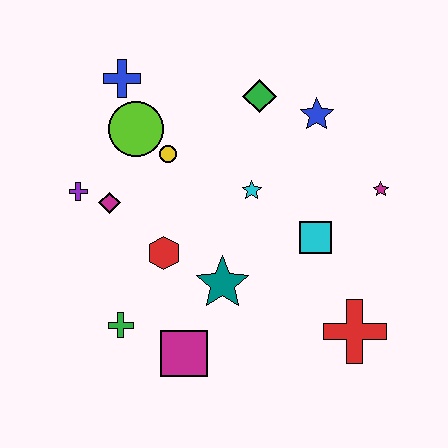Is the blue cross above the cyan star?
Yes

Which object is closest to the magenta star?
The cyan square is closest to the magenta star.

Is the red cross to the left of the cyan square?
No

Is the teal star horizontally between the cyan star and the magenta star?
No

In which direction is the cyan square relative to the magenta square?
The cyan square is to the right of the magenta square.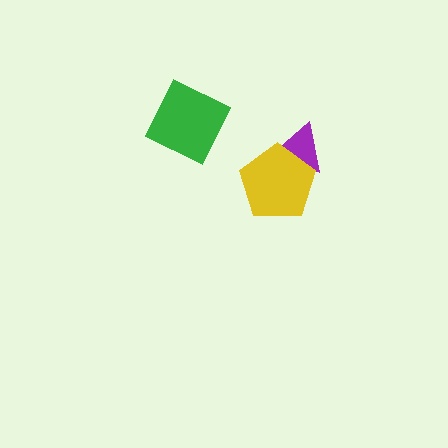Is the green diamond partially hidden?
No, no other shape covers it.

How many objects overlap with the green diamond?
0 objects overlap with the green diamond.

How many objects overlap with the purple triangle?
1 object overlaps with the purple triangle.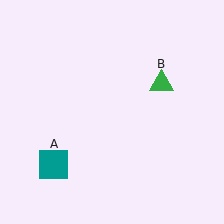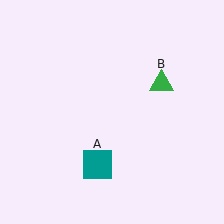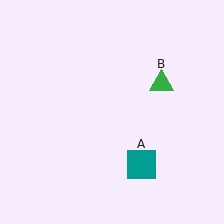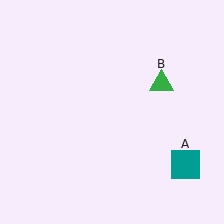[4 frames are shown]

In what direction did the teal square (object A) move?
The teal square (object A) moved right.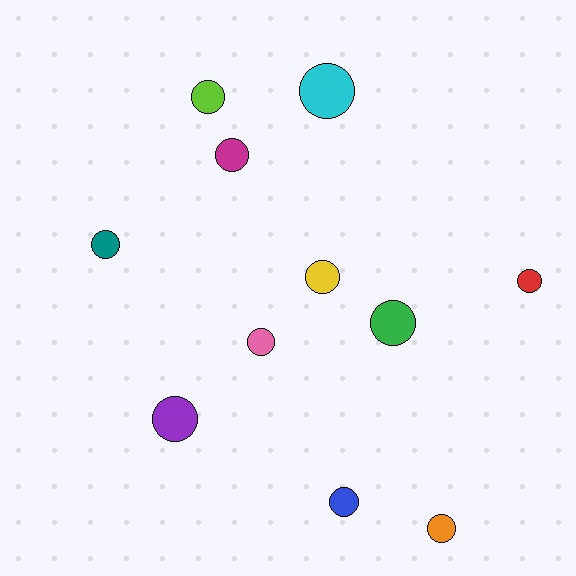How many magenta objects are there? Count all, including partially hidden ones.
There is 1 magenta object.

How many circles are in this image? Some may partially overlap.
There are 11 circles.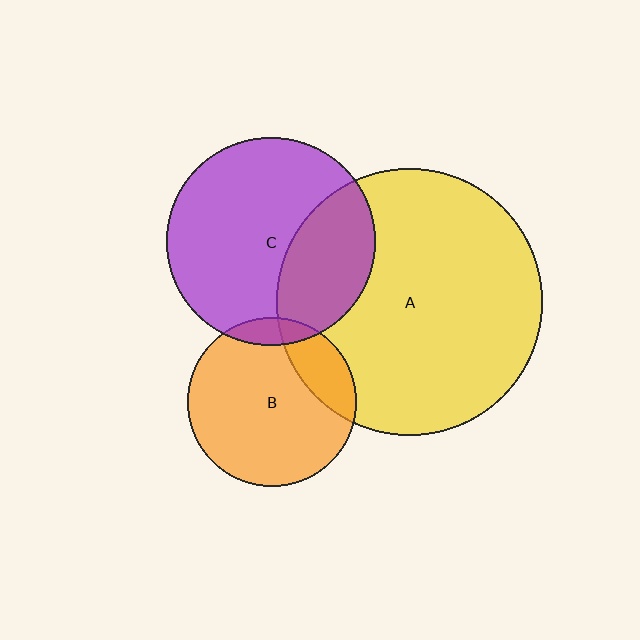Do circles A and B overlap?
Yes.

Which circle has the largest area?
Circle A (yellow).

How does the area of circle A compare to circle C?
Approximately 1.6 times.